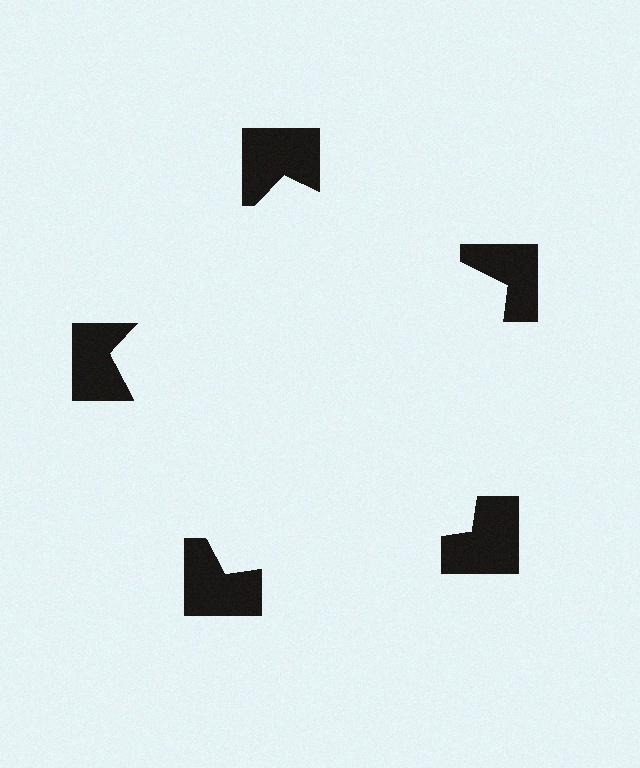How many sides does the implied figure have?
5 sides.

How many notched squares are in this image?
There are 5 — one at each vertex of the illusory pentagon.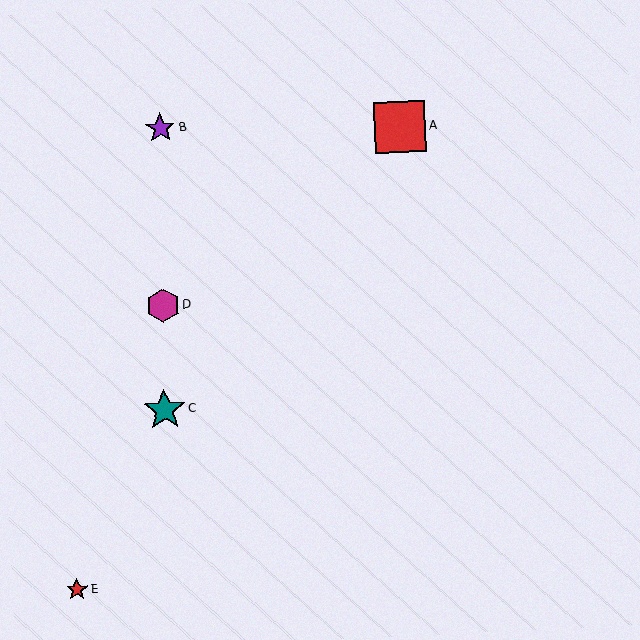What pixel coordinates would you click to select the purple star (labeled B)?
Click at (160, 128) to select the purple star B.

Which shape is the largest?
The red square (labeled A) is the largest.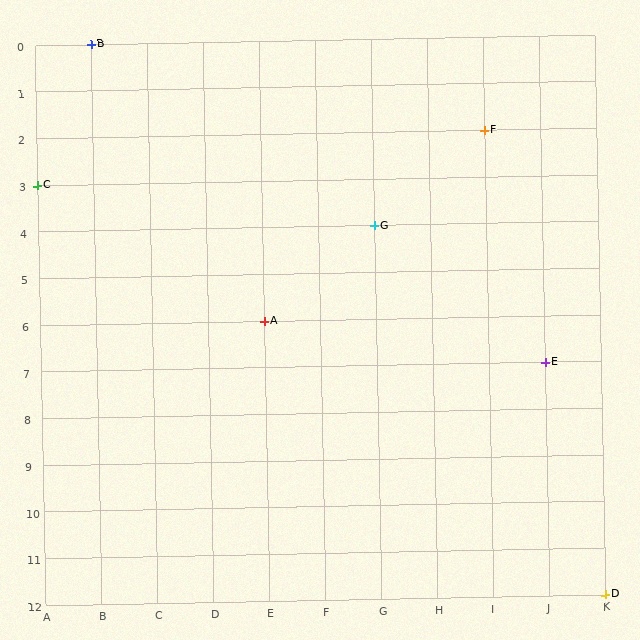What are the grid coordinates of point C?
Point C is at grid coordinates (A, 3).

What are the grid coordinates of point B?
Point B is at grid coordinates (B, 0).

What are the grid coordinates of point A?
Point A is at grid coordinates (E, 6).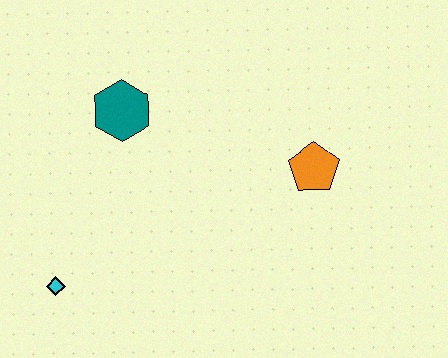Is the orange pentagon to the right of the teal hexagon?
Yes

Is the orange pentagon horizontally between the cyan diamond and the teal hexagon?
No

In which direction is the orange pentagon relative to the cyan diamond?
The orange pentagon is to the right of the cyan diamond.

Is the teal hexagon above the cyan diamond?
Yes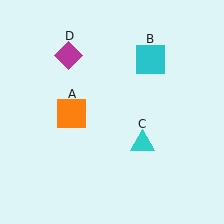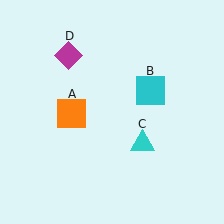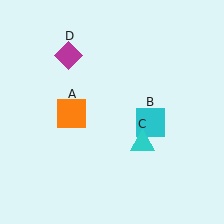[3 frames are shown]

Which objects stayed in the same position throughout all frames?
Orange square (object A) and cyan triangle (object C) and magenta diamond (object D) remained stationary.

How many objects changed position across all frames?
1 object changed position: cyan square (object B).